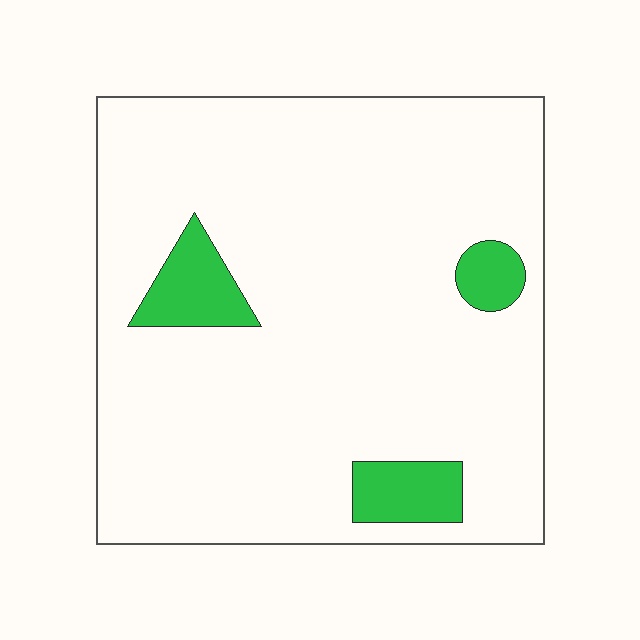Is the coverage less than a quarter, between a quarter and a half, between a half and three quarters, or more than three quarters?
Less than a quarter.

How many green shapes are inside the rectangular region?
3.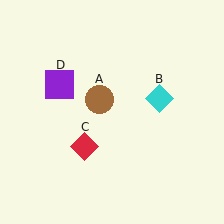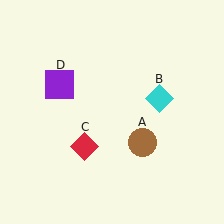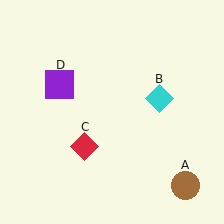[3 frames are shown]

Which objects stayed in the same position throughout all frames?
Cyan diamond (object B) and red diamond (object C) and purple square (object D) remained stationary.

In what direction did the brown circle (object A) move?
The brown circle (object A) moved down and to the right.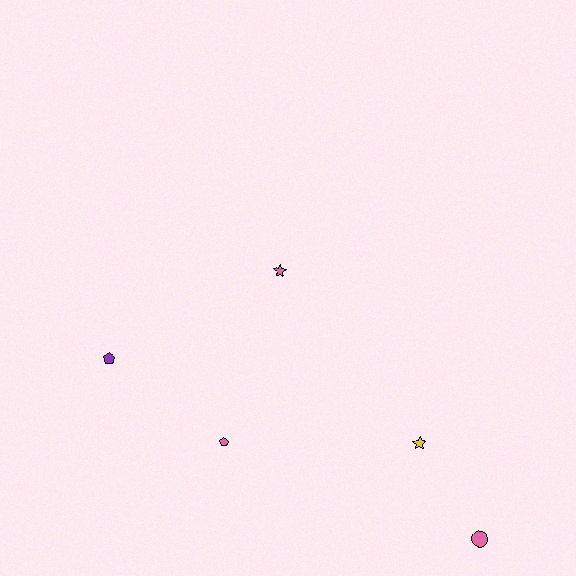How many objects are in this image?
There are 5 objects.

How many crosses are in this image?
There are no crosses.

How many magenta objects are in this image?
There are no magenta objects.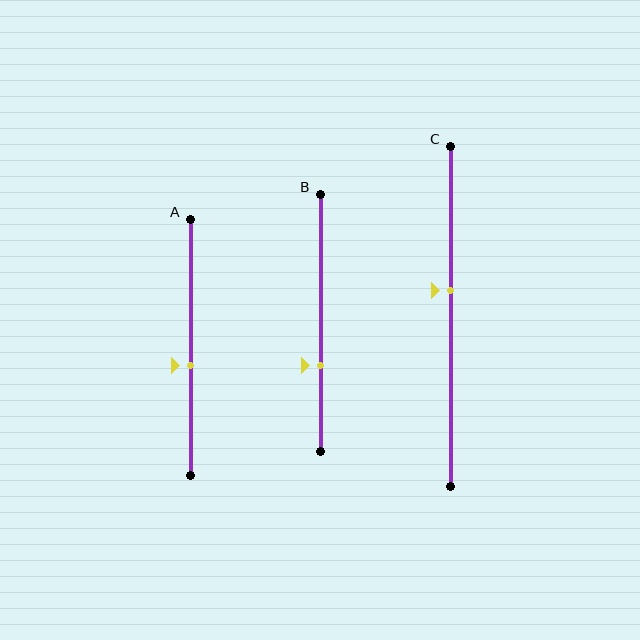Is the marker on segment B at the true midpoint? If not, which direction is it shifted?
No, the marker on segment B is shifted downward by about 16% of the segment length.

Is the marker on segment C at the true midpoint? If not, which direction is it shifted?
No, the marker on segment C is shifted upward by about 8% of the segment length.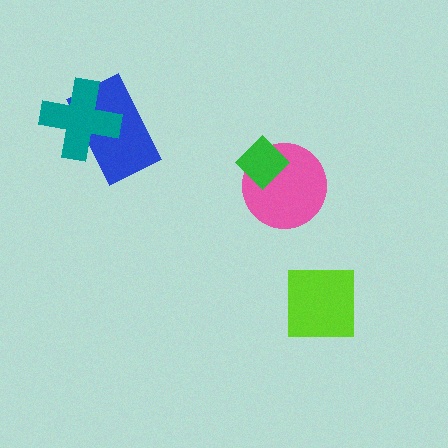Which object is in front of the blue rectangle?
The teal cross is in front of the blue rectangle.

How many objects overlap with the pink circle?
1 object overlaps with the pink circle.